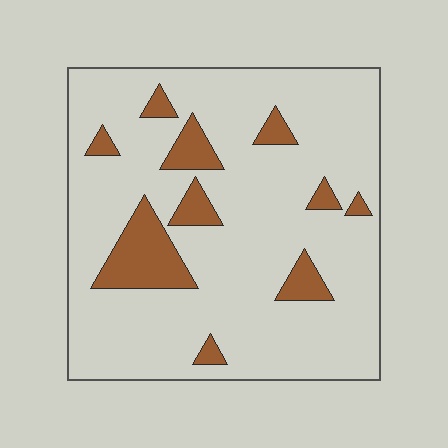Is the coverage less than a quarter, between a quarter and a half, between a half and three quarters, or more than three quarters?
Less than a quarter.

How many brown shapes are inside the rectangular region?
10.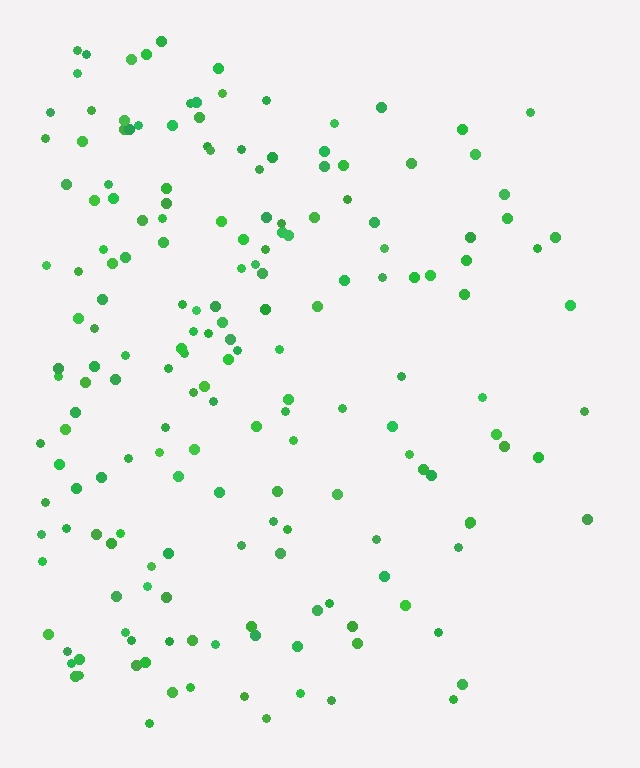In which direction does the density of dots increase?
From right to left, with the left side densest.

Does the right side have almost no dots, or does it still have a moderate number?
Still a moderate number, just noticeably fewer than the left.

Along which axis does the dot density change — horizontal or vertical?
Horizontal.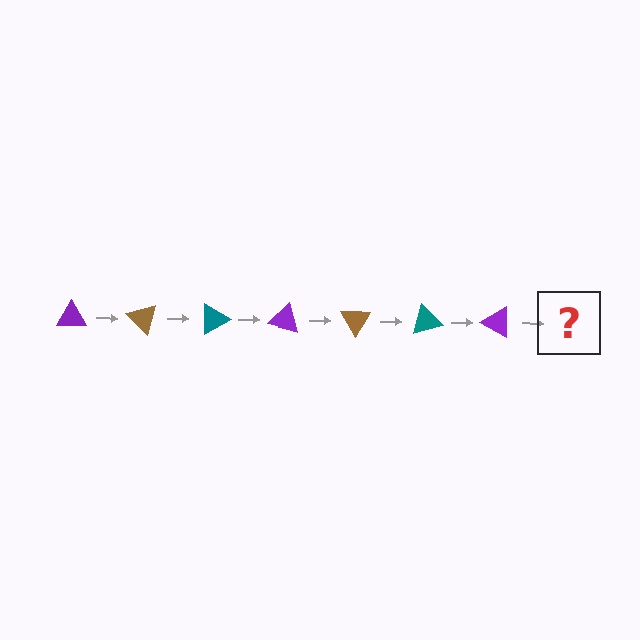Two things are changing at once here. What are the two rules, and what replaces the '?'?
The two rules are that it rotates 45 degrees each step and the color cycles through purple, brown, and teal. The '?' should be a brown triangle, rotated 315 degrees from the start.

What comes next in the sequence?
The next element should be a brown triangle, rotated 315 degrees from the start.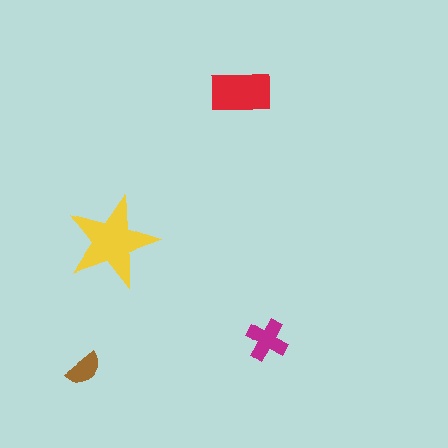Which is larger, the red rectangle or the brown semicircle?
The red rectangle.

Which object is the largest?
The yellow star.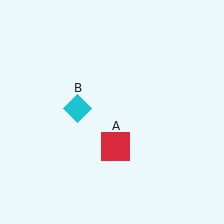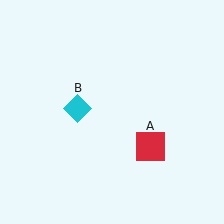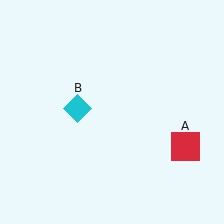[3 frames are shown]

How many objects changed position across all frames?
1 object changed position: red square (object A).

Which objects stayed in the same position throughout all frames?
Cyan diamond (object B) remained stationary.